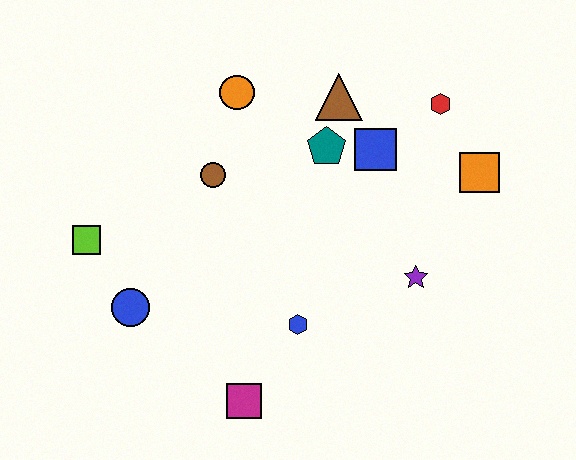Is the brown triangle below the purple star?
No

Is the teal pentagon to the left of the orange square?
Yes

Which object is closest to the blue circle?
The lime square is closest to the blue circle.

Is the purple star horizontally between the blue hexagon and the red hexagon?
Yes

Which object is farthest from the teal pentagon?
The magenta square is farthest from the teal pentagon.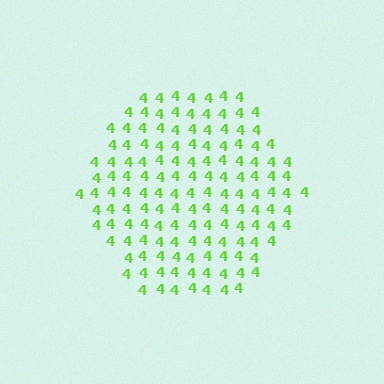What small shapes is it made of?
It is made of small digit 4's.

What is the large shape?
The large shape is a hexagon.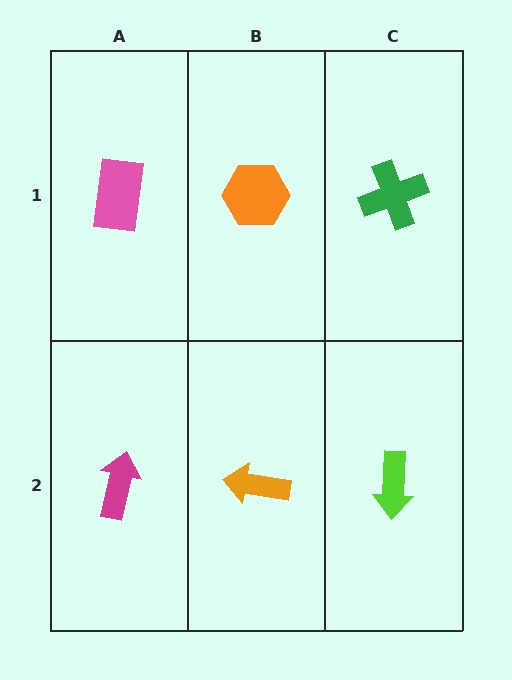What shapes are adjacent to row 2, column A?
A pink rectangle (row 1, column A), an orange arrow (row 2, column B).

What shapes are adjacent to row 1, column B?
An orange arrow (row 2, column B), a pink rectangle (row 1, column A), a green cross (row 1, column C).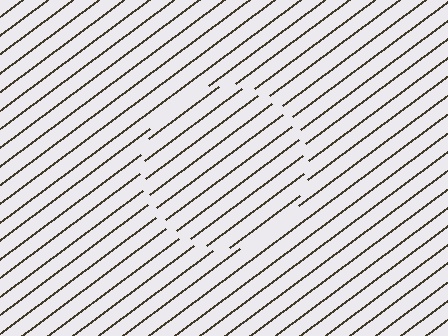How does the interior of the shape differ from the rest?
The interior of the shape contains the same grating, shifted by half a period — the contour is defined by the phase discontinuity where line-ends from the inner and outer gratings abut.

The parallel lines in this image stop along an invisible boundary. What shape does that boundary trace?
An illusory circle. The interior of the shape contains the same grating, shifted by half a period — the contour is defined by the phase discontinuity where line-ends from the inner and outer gratings abut.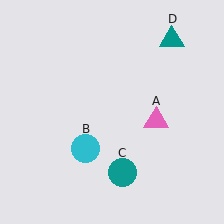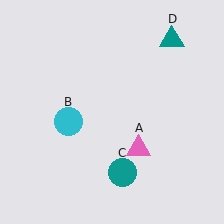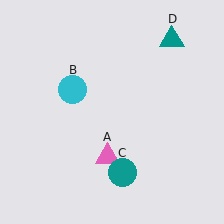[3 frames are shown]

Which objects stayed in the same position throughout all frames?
Teal circle (object C) and teal triangle (object D) remained stationary.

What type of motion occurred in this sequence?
The pink triangle (object A), cyan circle (object B) rotated clockwise around the center of the scene.